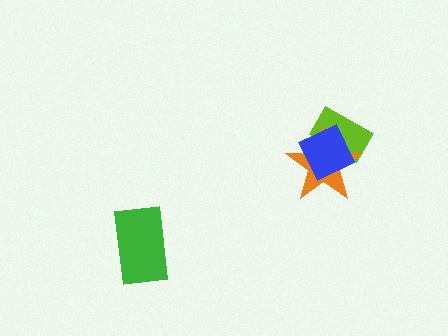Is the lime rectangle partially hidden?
Yes, it is partially covered by another shape.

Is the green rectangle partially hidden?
No, no other shape covers it.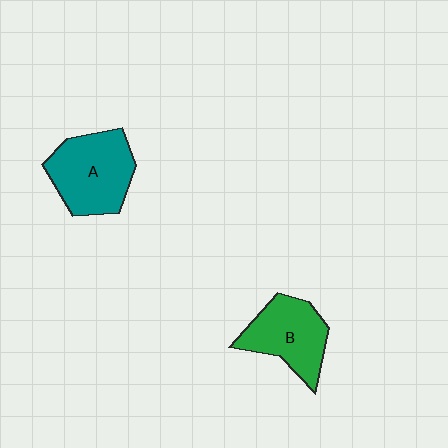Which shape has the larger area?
Shape A (teal).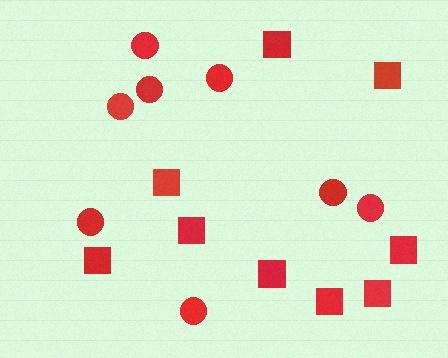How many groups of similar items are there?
There are 2 groups: one group of squares (9) and one group of circles (8).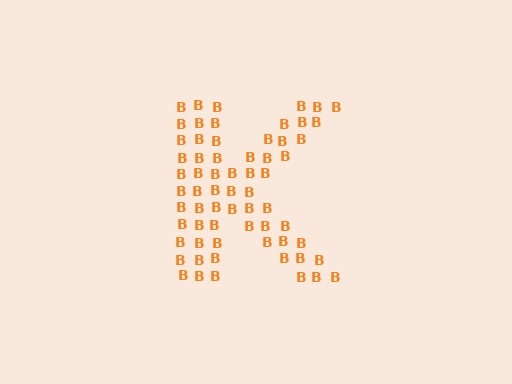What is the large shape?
The large shape is the letter K.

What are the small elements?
The small elements are letter B's.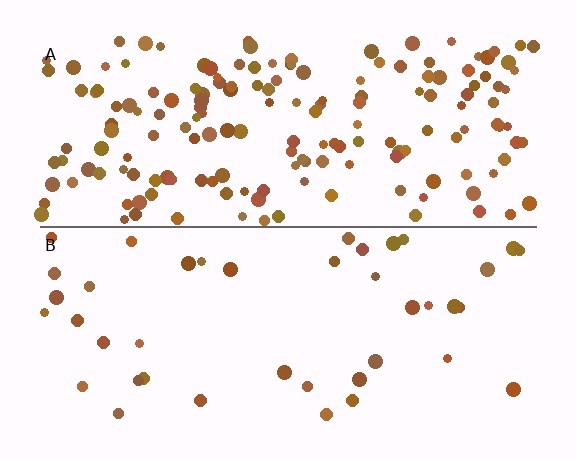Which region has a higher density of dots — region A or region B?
A (the top).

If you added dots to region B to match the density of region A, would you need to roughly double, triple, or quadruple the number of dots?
Approximately quadruple.